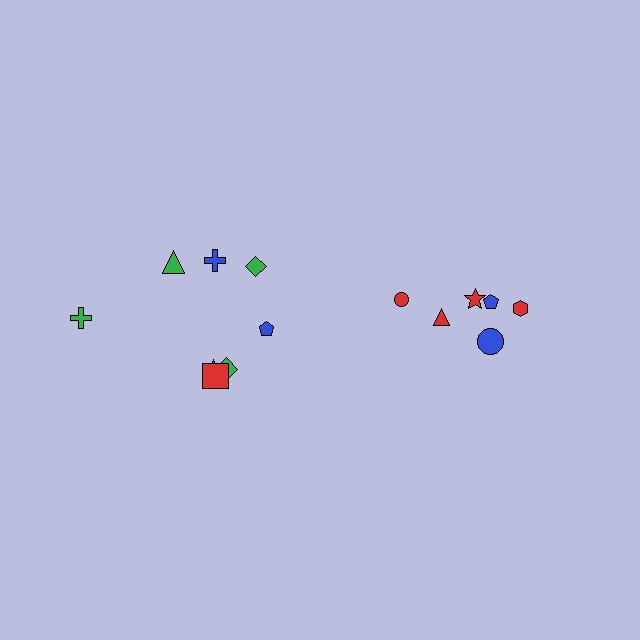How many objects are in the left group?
There are 8 objects.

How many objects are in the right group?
There are 6 objects.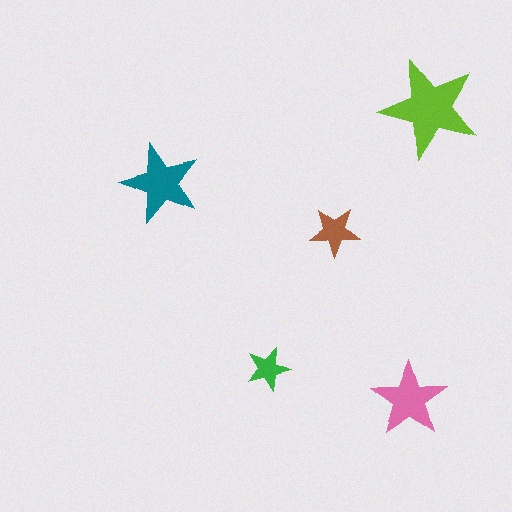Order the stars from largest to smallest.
the lime one, the teal one, the pink one, the brown one, the green one.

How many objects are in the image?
There are 5 objects in the image.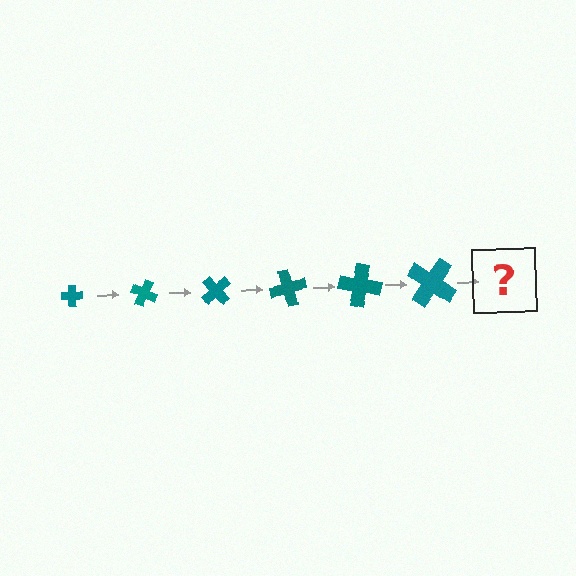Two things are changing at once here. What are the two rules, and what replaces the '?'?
The two rules are that the cross grows larger each step and it rotates 25 degrees each step. The '?' should be a cross, larger than the previous one and rotated 150 degrees from the start.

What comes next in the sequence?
The next element should be a cross, larger than the previous one and rotated 150 degrees from the start.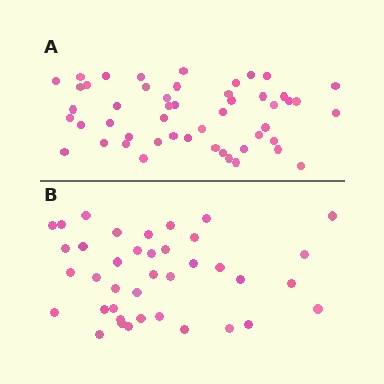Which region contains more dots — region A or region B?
Region A (the top region) has more dots.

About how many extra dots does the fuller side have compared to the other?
Region A has roughly 12 or so more dots than region B.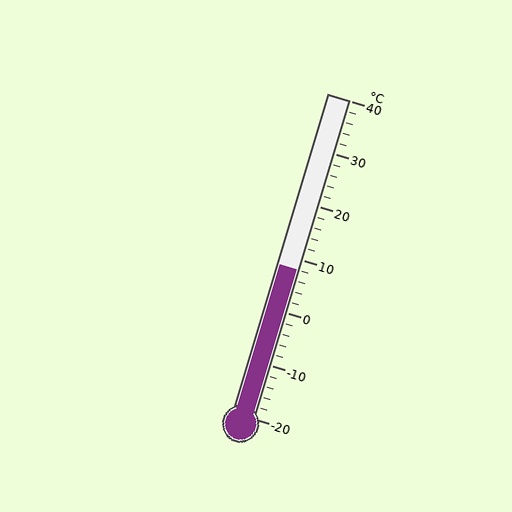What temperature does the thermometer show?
The thermometer shows approximately 8°C.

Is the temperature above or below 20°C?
The temperature is below 20°C.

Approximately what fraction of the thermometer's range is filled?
The thermometer is filled to approximately 45% of its range.